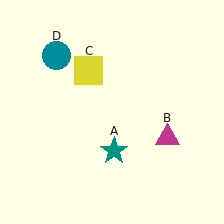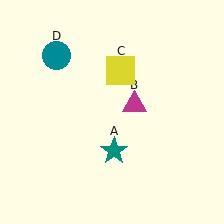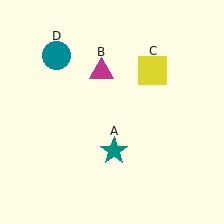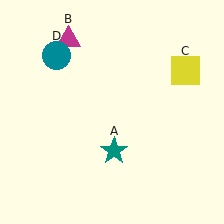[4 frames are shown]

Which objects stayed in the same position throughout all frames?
Teal star (object A) and teal circle (object D) remained stationary.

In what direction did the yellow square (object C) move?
The yellow square (object C) moved right.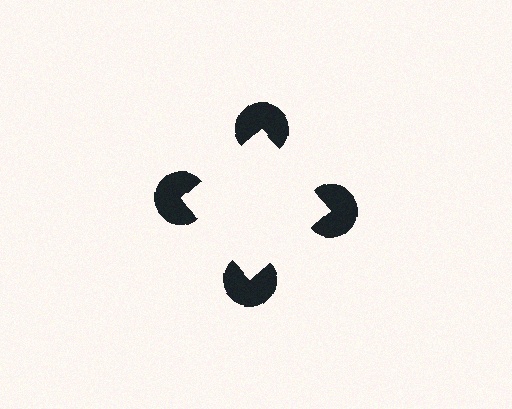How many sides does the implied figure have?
4 sides.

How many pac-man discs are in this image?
There are 4 — one at each vertex of the illusory square.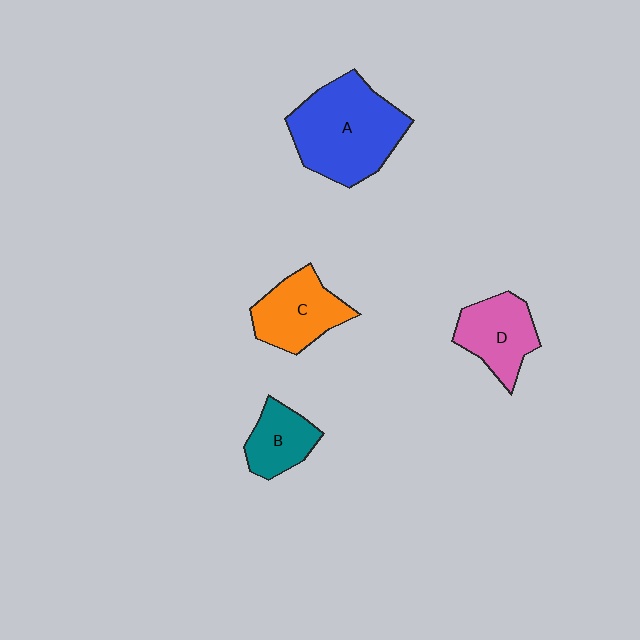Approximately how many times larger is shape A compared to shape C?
Approximately 1.7 times.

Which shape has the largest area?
Shape A (blue).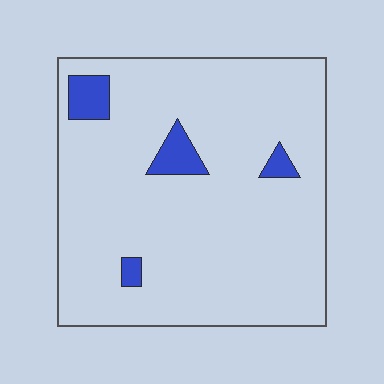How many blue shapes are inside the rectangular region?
4.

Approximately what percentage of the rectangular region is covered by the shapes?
Approximately 5%.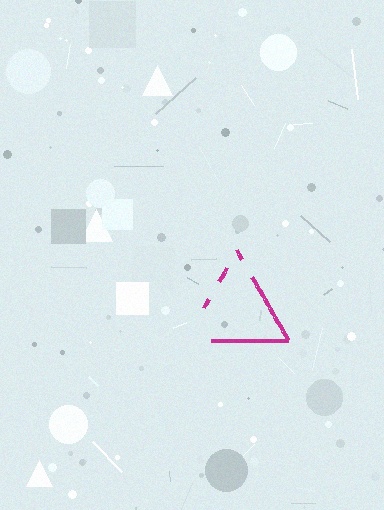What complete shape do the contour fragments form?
The contour fragments form a triangle.